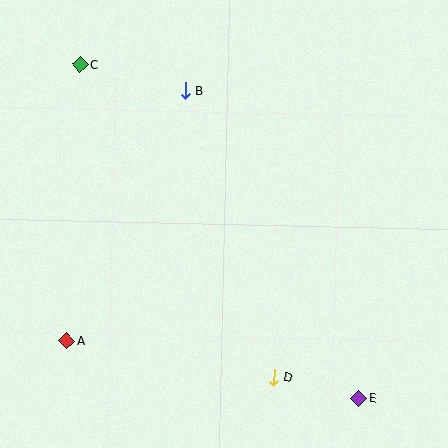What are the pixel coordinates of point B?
Point B is at (185, 91).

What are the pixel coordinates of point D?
Point D is at (274, 377).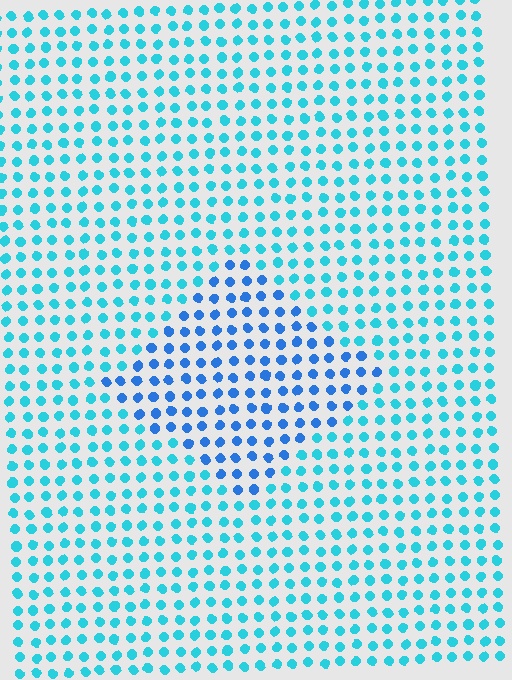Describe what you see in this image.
The image is filled with small cyan elements in a uniform arrangement. A diamond-shaped region is visible where the elements are tinted to a slightly different hue, forming a subtle color boundary.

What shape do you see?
I see a diamond.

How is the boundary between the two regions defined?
The boundary is defined purely by a slight shift in hue (about 30 degrees). Spacing, size, and orientation are identical on both sides.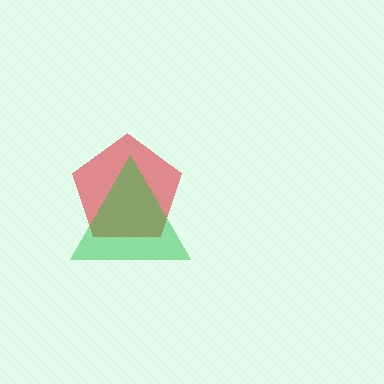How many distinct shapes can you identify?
There are 2 distinct shapes: a red pentagon, a green triangle.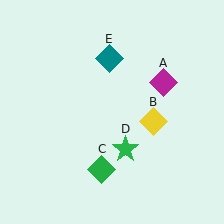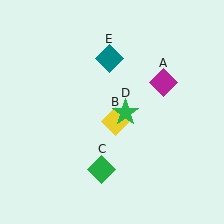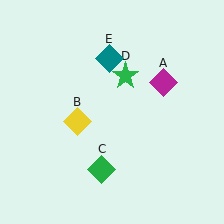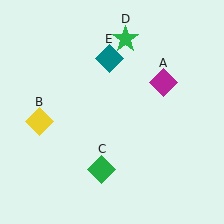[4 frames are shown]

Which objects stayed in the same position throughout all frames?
Magenta diamond (object A) and green diamond (object C) and teal diamond (object E) remained stationary.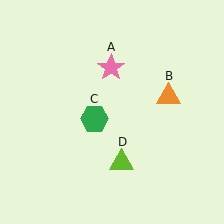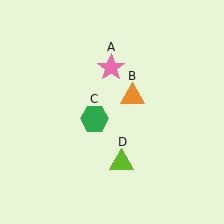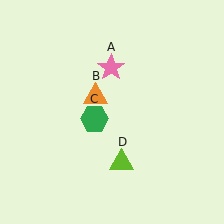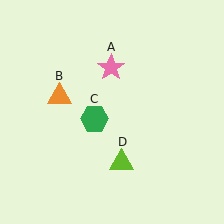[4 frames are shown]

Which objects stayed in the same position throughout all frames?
Pink star (object A) and green hexagon (object C) and lime triangle (object D) remained stationary.